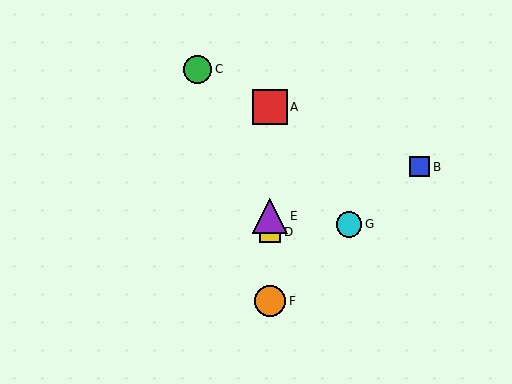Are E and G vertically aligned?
No, E is at x≈270 and G is at x≈349.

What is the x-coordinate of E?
Object E is at x≈270.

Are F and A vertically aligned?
Yes, both are at x≈270.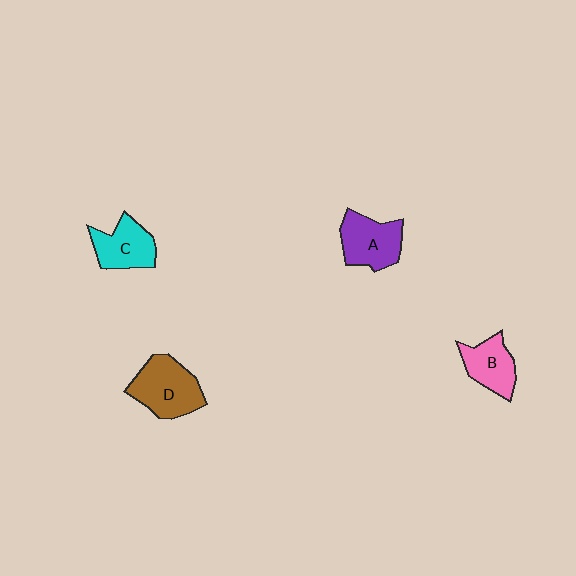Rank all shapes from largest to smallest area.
From largest to smallest: D (brown), A (purple), C (cyan), B (pink).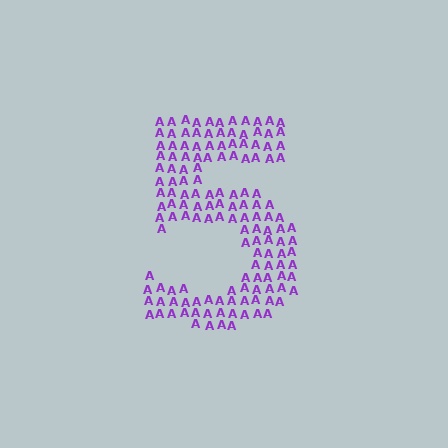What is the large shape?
The large shape is the digit 5.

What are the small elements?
The small elements are letter A's.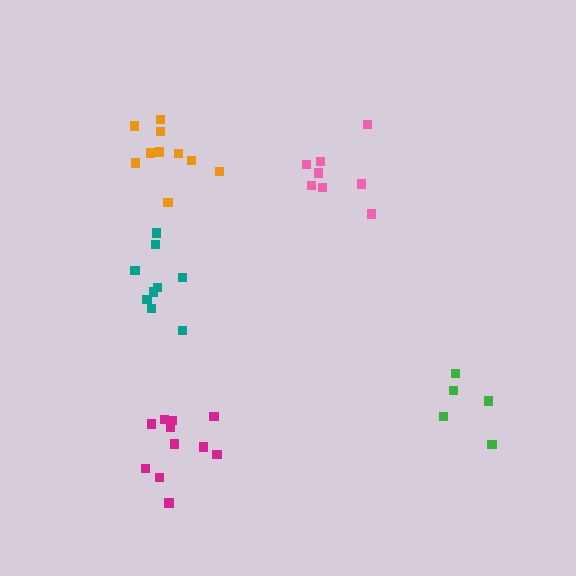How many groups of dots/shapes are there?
There are 5 groups.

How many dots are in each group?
Group 1: 5 dots, Group 2: 9 dots, Group 3: 11 dots, Group 4: 8 dots, Group 5: 11 dots (44 total).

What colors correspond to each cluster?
The clusters are colored: green, teal, magenta, pink, orange.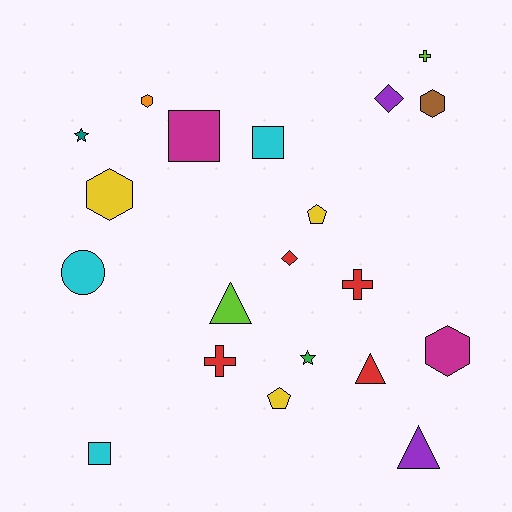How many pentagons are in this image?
There are 2 pentagons.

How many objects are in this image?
There are 20 objects.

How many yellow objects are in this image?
There are 3 yellow objects.